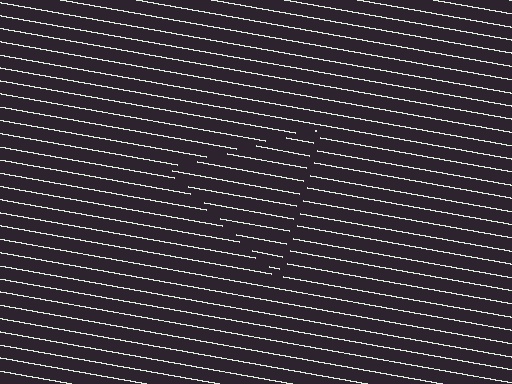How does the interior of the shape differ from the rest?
The interior of the shape contains the same grating, shifted by half a period — the contour is defined by the phase discontinuity where line-ends from the inner and outer gratings abut.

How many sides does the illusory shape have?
3 sides — the line-ends trace a triangle.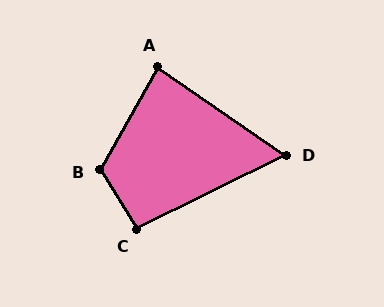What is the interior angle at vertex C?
Approximately 95 degrees (obtuse).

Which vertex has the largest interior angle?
B, at approximately 119 degrees.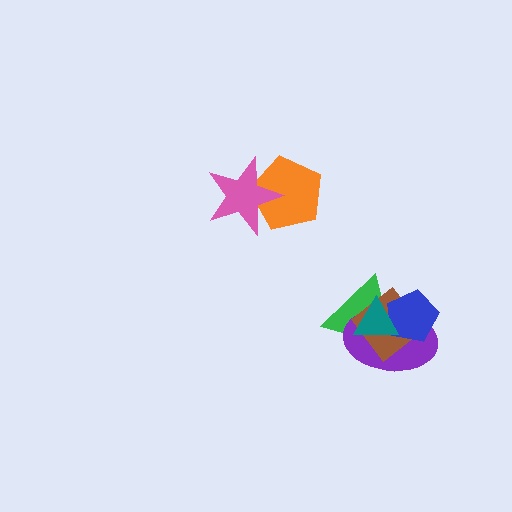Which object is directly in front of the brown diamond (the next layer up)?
The blue pentagon is directly in front of the brown diamond.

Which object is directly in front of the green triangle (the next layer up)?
The purple ellipse is directly in front of the green triangle.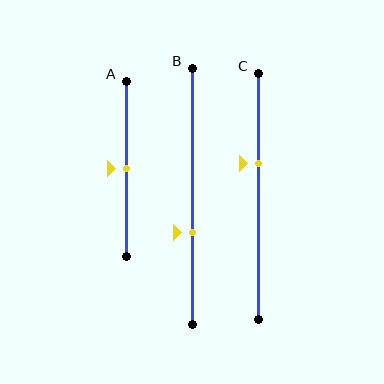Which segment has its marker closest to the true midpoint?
Segment A has its marker closest to the true midpoint.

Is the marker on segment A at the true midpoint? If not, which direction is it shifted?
Yes, the marker on segment A is at the true midpoint.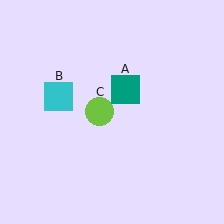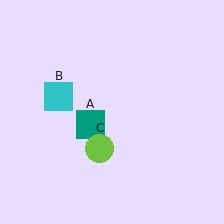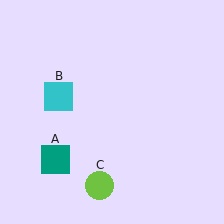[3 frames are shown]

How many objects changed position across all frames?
2 objects changed position: teal square (object A), lime circle (object C).